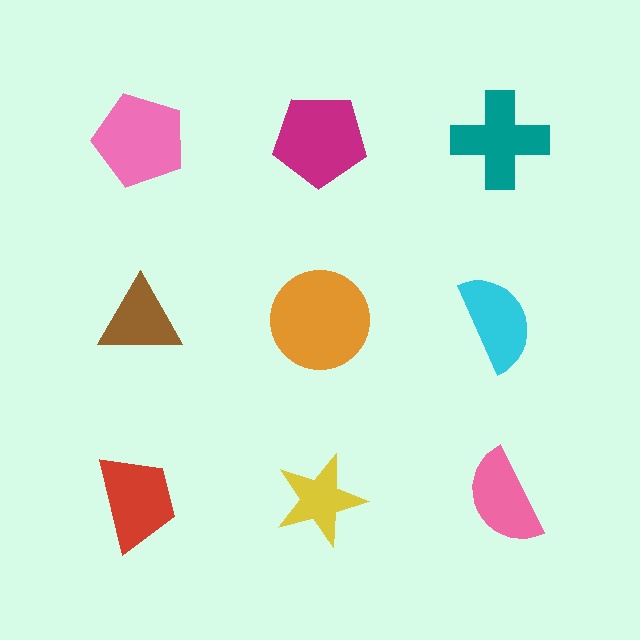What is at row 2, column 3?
A cyan semicircle.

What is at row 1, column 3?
A teal cross.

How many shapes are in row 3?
3 shapes.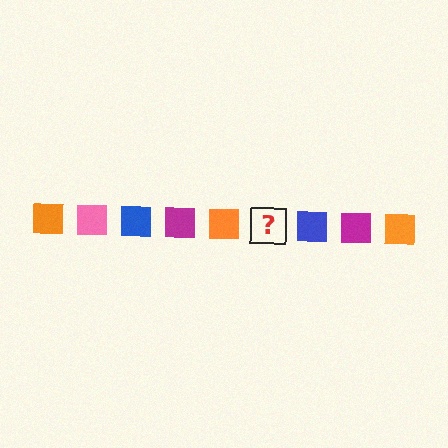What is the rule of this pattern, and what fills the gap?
The rule is that the pattern cycles through orange, pink, blue, magenta squares. The gap should be filled with a pink square.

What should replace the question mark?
The question mark should be replaced with a pink square.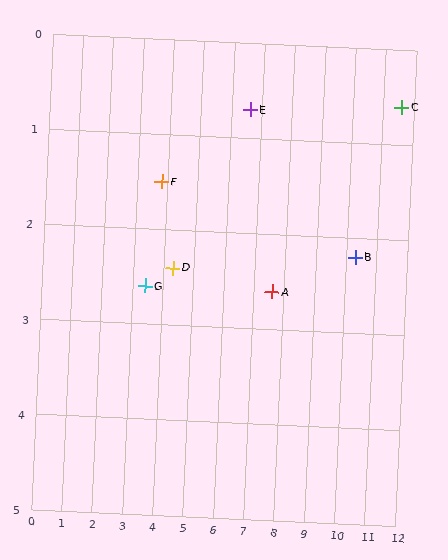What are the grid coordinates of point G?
Point G is at approximately (3.4, 2.6).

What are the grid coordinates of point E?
Point E is at approximately (6.6, 0.7).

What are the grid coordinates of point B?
Point B is at approximately (10.3, 2.2).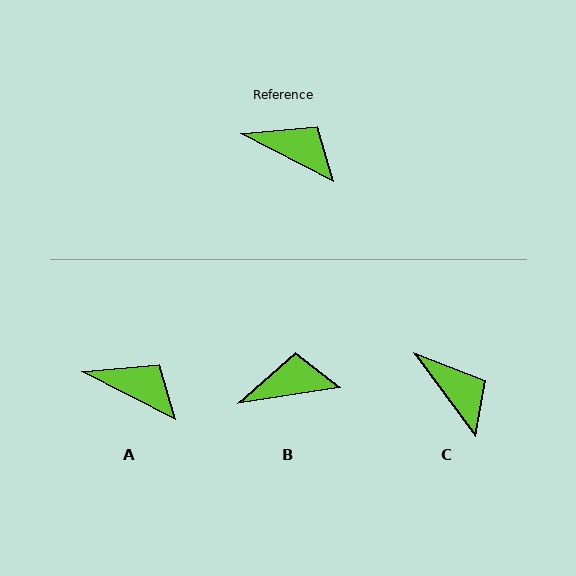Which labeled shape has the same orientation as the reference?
A.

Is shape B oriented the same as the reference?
No, it is off by about 36 degrees.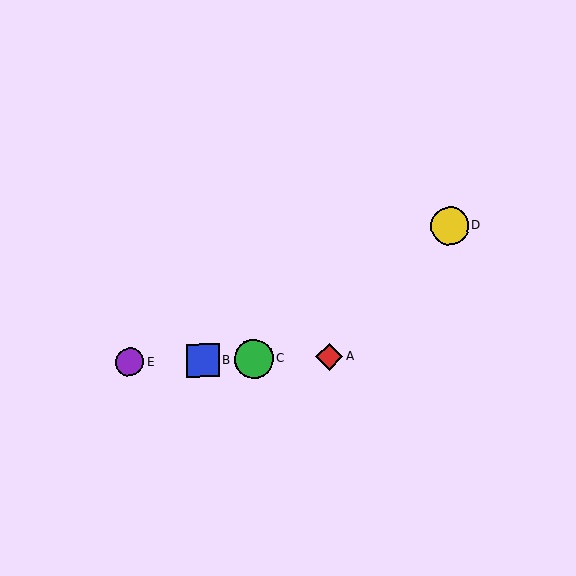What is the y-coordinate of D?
Object D is at y≈226.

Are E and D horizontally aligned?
No, E is at y≈362 and D is at y≈226.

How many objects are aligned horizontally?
4 objects (A, B, C, E) are aligned horizontally.